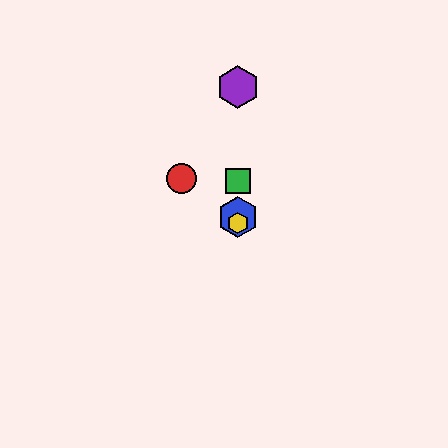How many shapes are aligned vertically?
4 shapes (the blue hexagon, the green square, the yellow hexagon, the purple hexagon) are aligned vertically.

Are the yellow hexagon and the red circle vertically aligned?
No, the yellow hexagon is at x≈238 and the red circle is at x≈181.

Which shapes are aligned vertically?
The blue hexagon, the green square, the yellow hexagon, the purple hexagon are aligned vertically.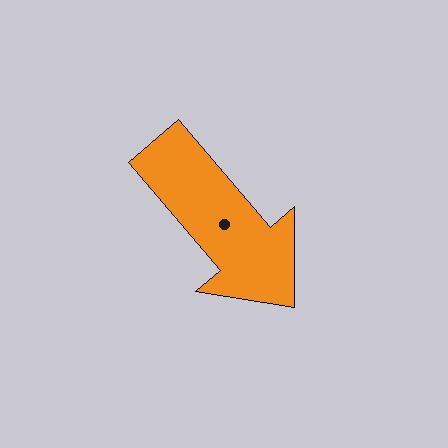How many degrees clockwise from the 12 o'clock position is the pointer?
Approximately 140 degrees.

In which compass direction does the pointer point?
Southeast.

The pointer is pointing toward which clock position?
Roughly 5 o'clock.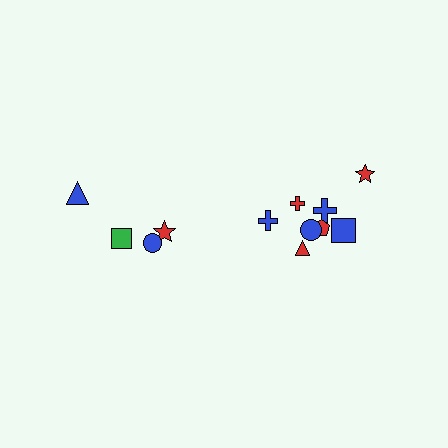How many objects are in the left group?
There are 5 objects.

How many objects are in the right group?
There are 8 objects.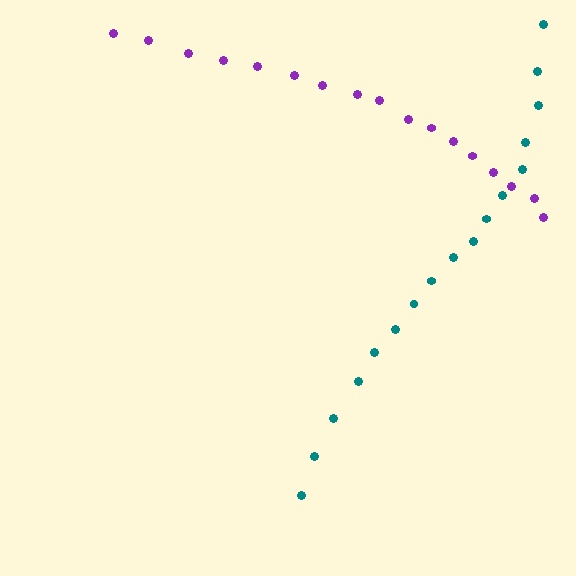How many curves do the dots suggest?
There are 2 distinct paths.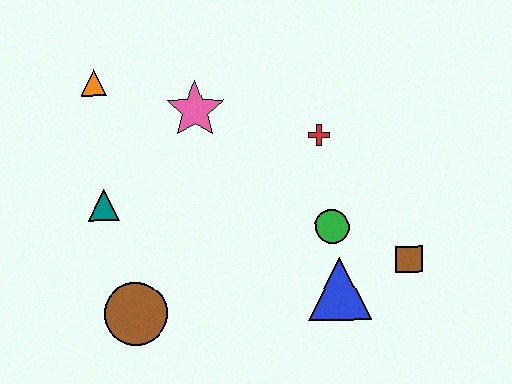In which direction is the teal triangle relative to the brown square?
The teal triangle is to the left of the brown square.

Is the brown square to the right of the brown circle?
Yes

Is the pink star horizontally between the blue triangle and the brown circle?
Yes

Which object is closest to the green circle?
The blue triangle is closest to the green circle.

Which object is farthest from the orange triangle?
The brown square is farthest from the orange triangle.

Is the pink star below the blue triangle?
No